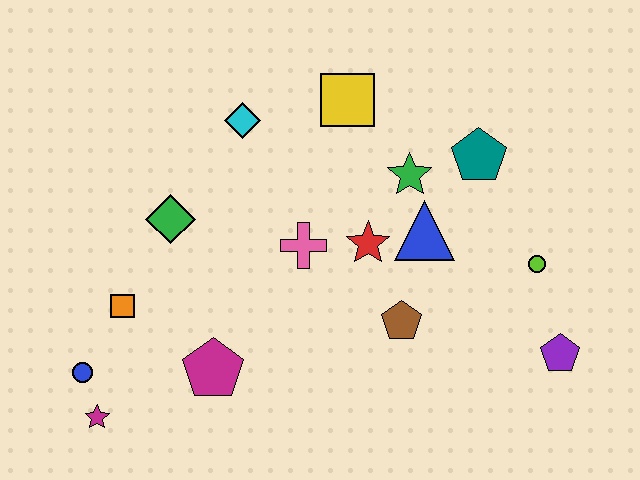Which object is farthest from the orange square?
The purple pentagon is farthest from the orange square.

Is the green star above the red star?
Yes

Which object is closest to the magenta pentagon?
The orange square is closest to the magenta pentagon.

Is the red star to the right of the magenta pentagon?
Yes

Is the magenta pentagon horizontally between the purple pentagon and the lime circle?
No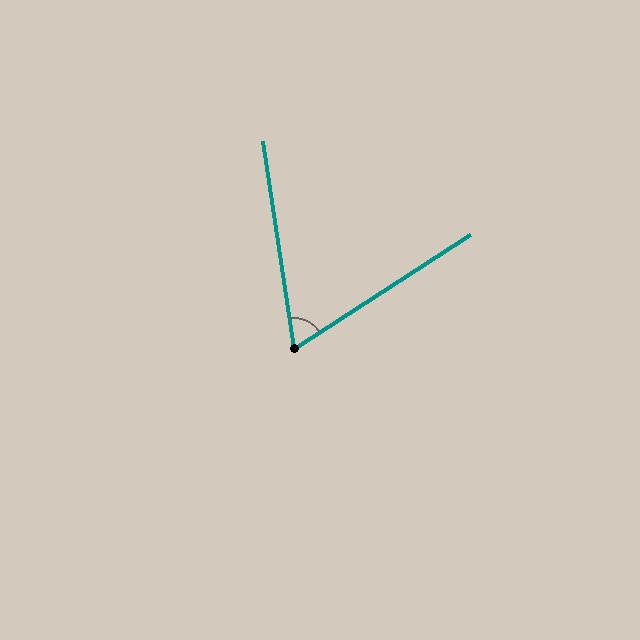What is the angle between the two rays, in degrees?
Approximately 66 degrees.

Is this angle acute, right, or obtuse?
It is acute.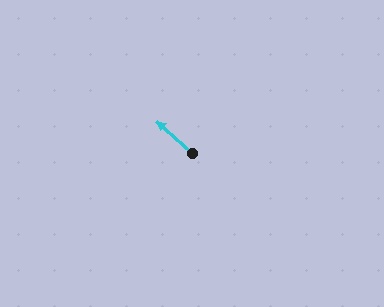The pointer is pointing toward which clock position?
Roughly 10 o'clock.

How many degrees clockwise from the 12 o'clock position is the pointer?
Approximately 312 degrees.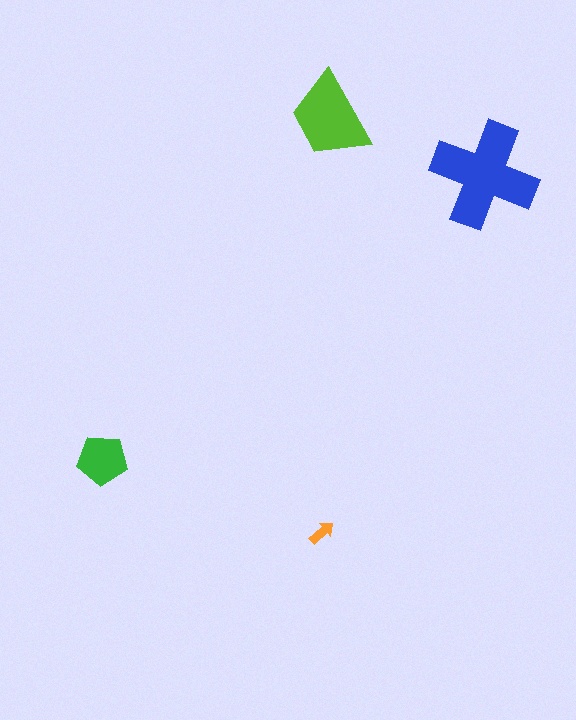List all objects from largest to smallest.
The blue cross, the lime trapezoid, the green pentagon, the orange arrow.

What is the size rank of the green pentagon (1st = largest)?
3rd.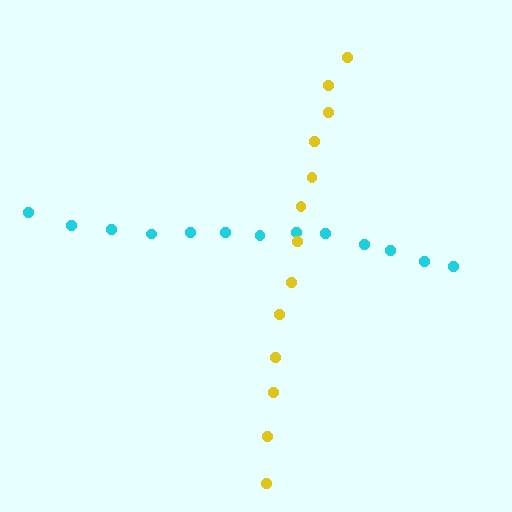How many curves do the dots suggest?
There are 2 distinct paths.